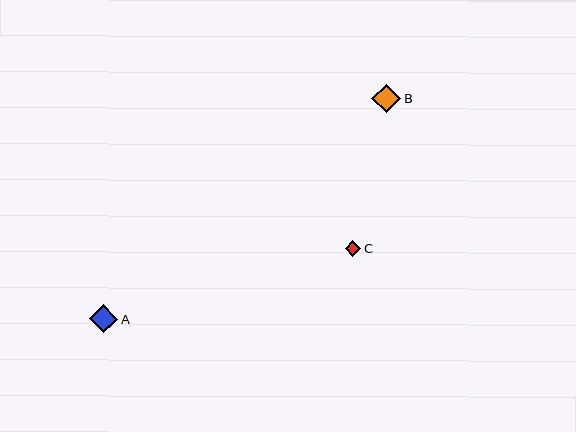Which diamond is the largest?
Diamond B is the largest with a size of approximately 29 pixels.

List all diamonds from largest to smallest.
From largest to smallest: B, A, C.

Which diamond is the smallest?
Diamond C is the smallest with a size of approximately 16 pixels.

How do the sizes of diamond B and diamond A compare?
Diamond B and diamond A are approximately the same size.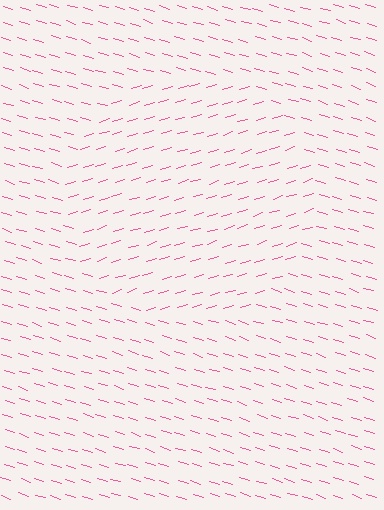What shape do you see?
I see a circle.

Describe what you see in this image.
The image is filled with small pink line segments. A circle region in the image has lines oriented differently from the surrounding lines, creating a visible texture boundary.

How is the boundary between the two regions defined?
The boundary is defined purely by a change in line orientation (approximately 34 degrees difference). All lines are the same color and thickness.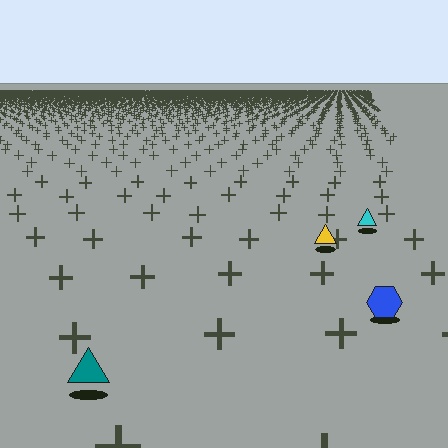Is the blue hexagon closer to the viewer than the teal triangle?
No. The teal triangle is closer — you can tell from the texture gradient: the ground texture is coarser near it.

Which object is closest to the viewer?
The teal triangle is closest. The texture marks near it are larger and more spread out.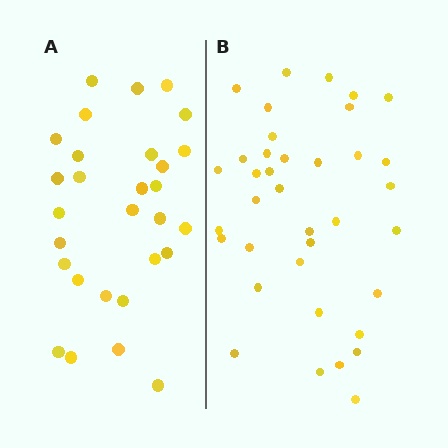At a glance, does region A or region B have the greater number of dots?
Region B (the right region) has more dots.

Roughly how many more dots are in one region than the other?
Region B has roughly 8 or so more dots than region A.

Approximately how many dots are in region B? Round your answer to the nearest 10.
About 40 dots. (The exact count is 37, which rounds to 40.)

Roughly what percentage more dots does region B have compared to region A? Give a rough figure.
About 30% more.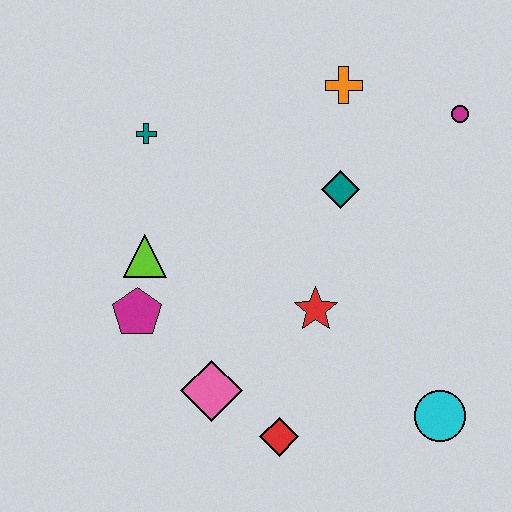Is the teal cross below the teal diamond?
No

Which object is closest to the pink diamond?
The red diamond is closest to the pink diamond.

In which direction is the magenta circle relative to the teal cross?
The magenta circle is to the right of the teal cross.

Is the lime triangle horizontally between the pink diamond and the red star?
No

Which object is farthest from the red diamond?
The magenta circle is farthest from the red diamond.